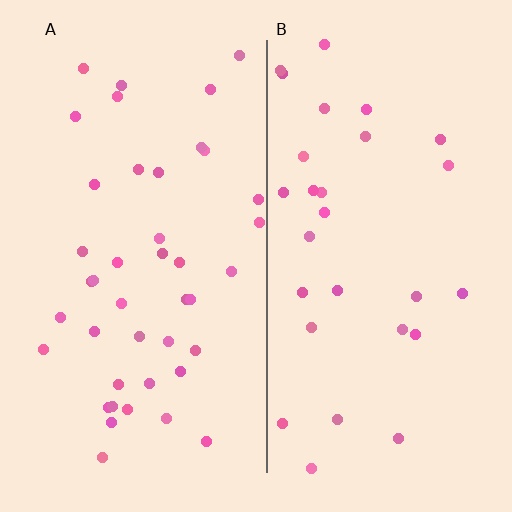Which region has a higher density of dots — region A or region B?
A (the left).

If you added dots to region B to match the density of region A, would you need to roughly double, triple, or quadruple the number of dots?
Approximately double.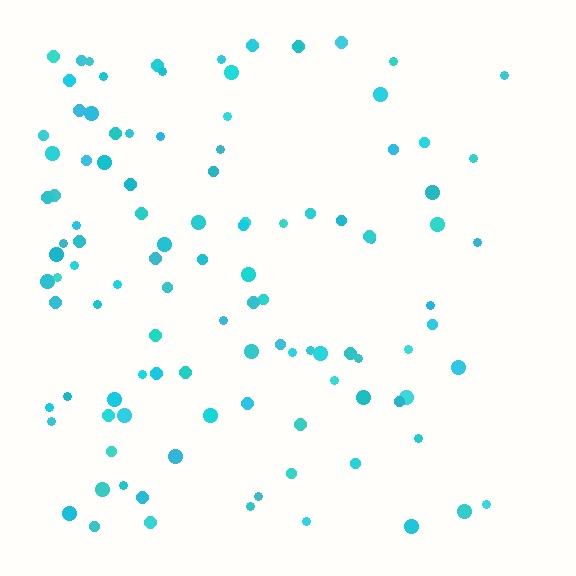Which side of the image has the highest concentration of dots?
The left.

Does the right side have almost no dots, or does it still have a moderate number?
Still a moderate number, just noticeably fewer than the left.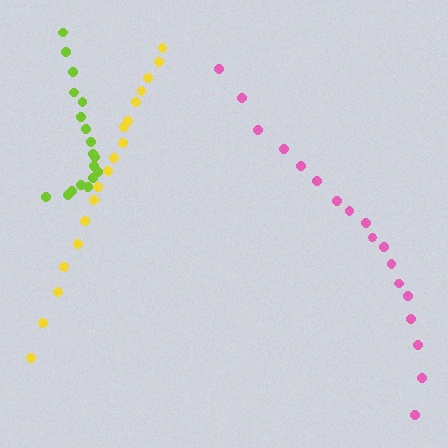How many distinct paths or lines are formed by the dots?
There are 3 distinct paths.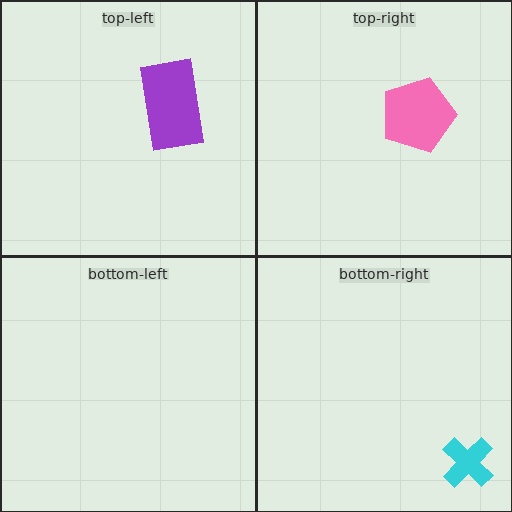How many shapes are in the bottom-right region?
1.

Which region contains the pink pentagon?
The top-right region.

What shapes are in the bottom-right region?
The cyan cross.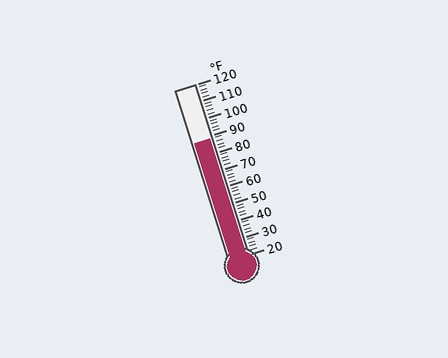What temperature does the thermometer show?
The thermometer shows approximately 88°F.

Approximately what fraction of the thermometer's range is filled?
The thermometer is filled to approximately 70% of its range.